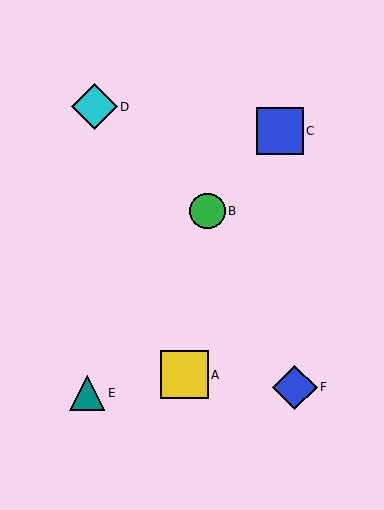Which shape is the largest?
The yellow square (labeled A) is the largest.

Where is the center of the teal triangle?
The center of the teal triangle is at (87, 393).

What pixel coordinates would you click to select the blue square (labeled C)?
Click at (280, 131) to select the blue square C.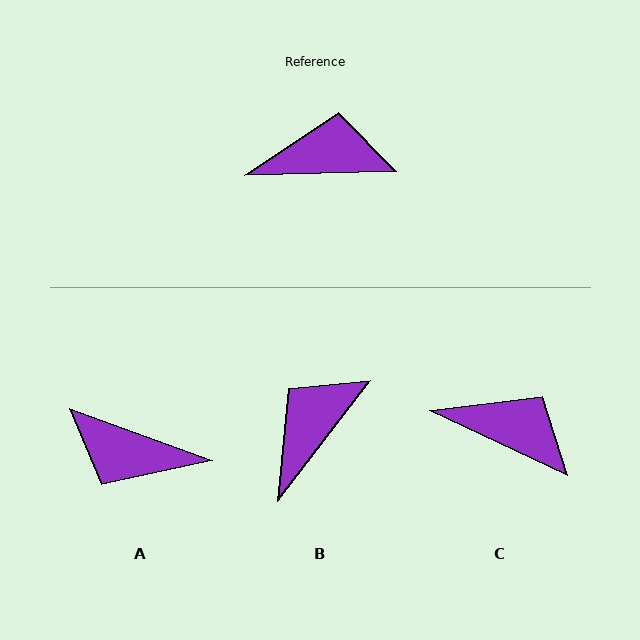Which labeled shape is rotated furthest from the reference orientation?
A, about 158 degrees away.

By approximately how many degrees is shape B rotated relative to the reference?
Approximately 51 degrees counter-clockwise.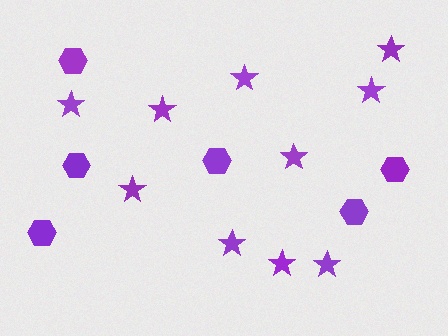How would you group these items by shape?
There are 2 groups: one group of stars (10) and one group of hexagons (6).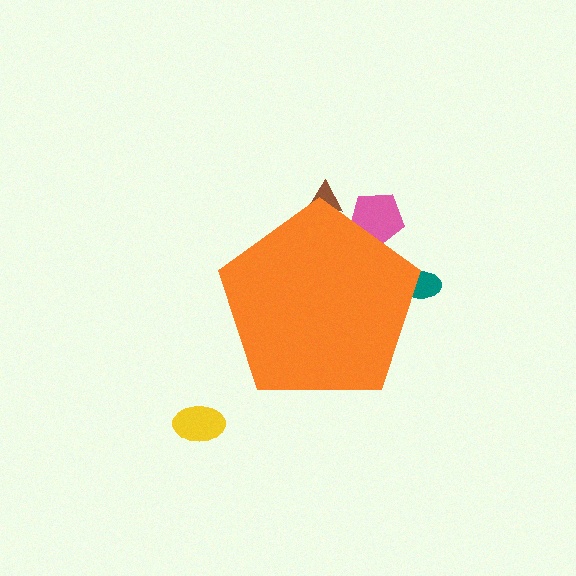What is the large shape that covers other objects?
An orange pentagon.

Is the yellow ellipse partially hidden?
No, the yellow ellipse is fully visible.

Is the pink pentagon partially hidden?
Yes, the pink pentagon is partially hidden behind the orange pentagon.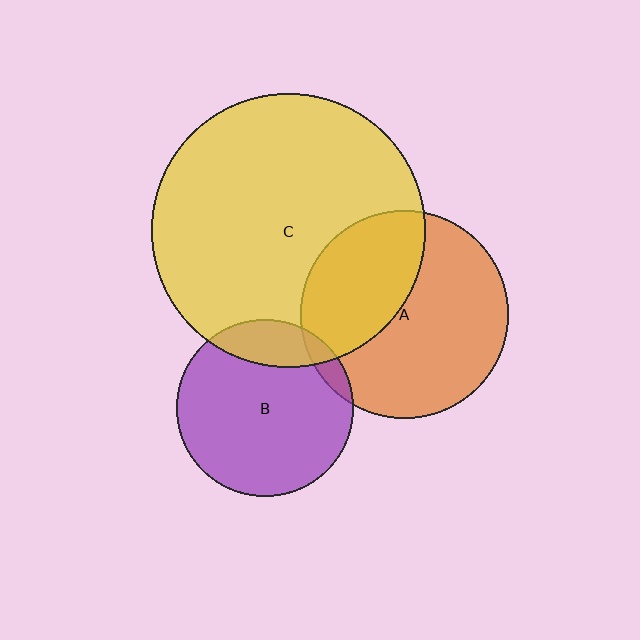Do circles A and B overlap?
Yes.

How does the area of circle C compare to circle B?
Approximately 2.4 times.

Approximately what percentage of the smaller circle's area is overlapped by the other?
Approximately 5%.